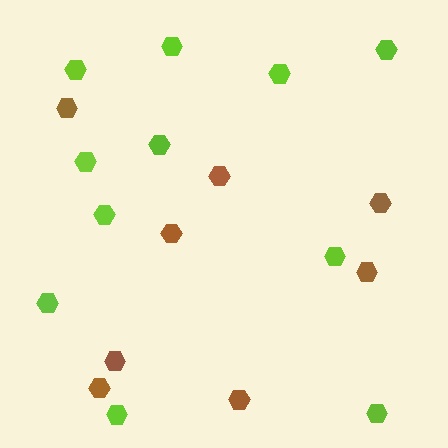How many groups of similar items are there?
There are 2 groups: one group of lime hexagons (11) and one group of brown hexagons (8).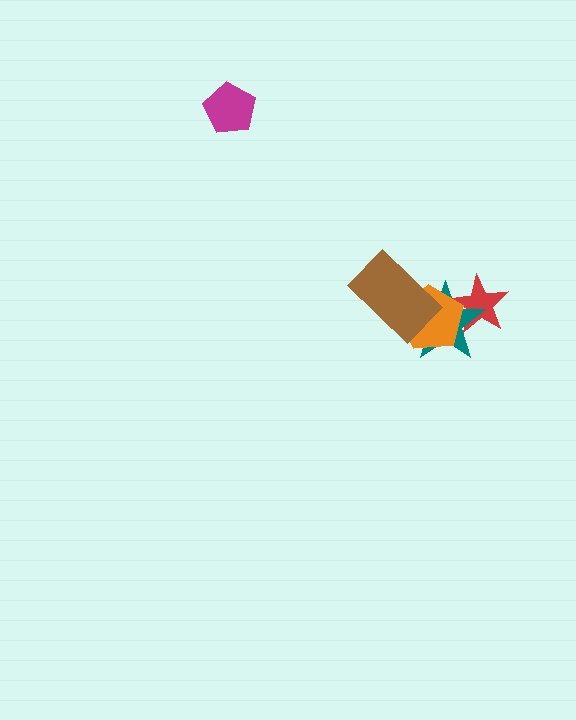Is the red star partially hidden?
Yes, it is partially covered by another shape.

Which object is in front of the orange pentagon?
The brown rectangle is in front of the orange pentagon.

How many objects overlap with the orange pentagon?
3 objects overlap with the orange pentagon.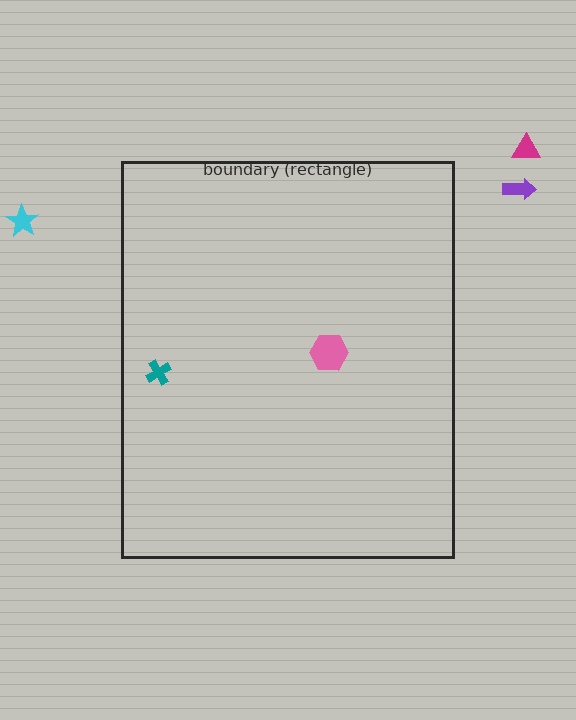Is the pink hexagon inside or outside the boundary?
Inside.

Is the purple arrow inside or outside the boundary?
Outside.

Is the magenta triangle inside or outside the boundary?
Outside.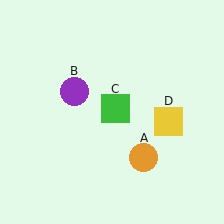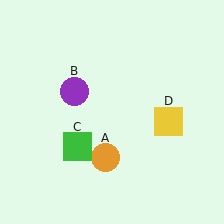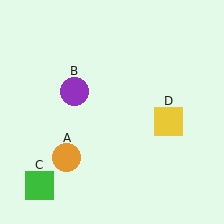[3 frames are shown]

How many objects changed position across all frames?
2 objects changed position: orange circle (object A), green square (object C).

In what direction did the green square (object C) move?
The green square (object C) moved down and to the left.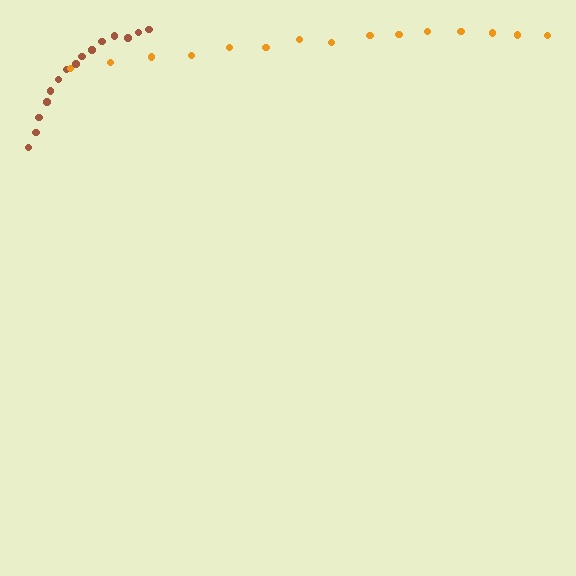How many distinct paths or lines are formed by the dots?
There are 2 distinct paths.